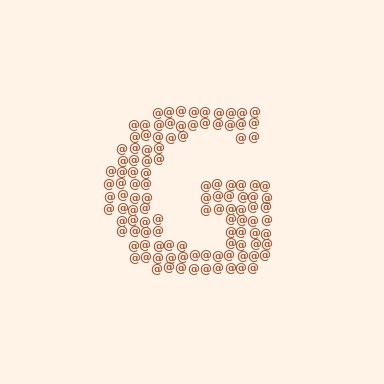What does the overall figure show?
The overall figure shows the letter G.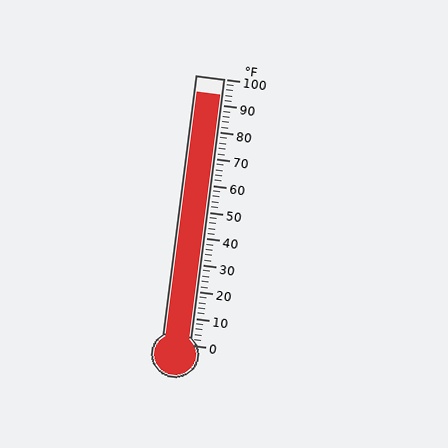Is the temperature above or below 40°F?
The temperature is above 40°F.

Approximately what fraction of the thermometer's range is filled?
The thermometer is filled to approximately 95% of its range.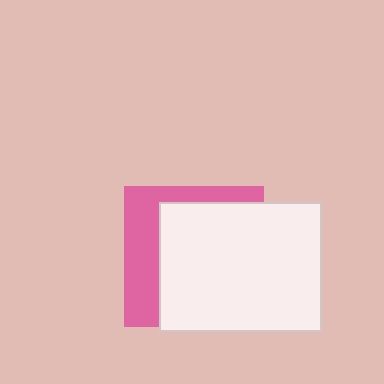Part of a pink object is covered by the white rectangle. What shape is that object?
It is a square.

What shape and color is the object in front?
The object in front is a white rectangle.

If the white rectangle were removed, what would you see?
You would see the complete pink square.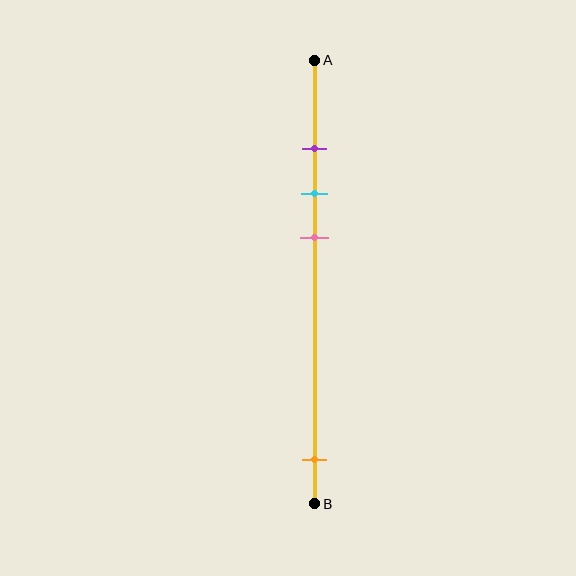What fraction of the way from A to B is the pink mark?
The pink mark is approximately 40% (0.4) of the way from A to B.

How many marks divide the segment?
There are 4 marks dividing the segment.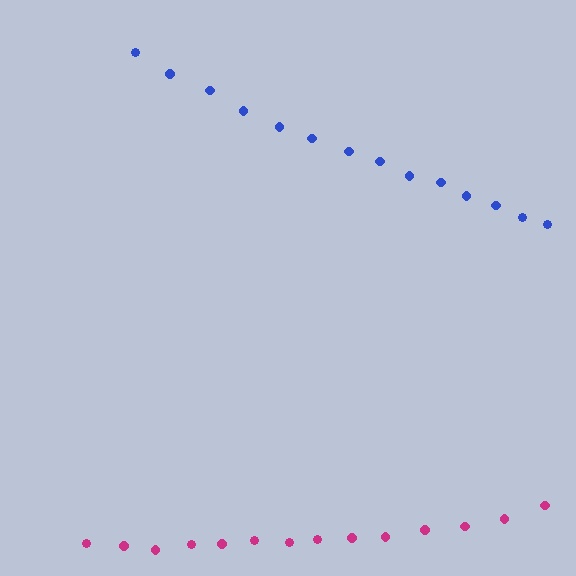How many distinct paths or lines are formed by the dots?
There are 2 distinct paths.